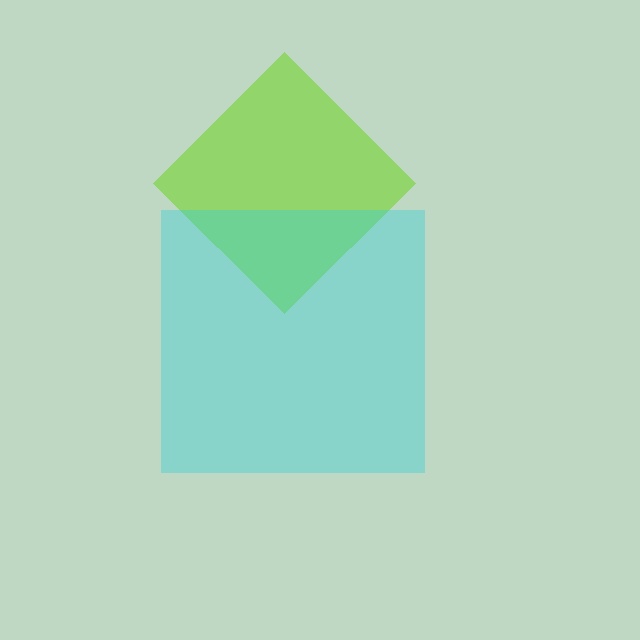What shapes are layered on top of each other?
The layered shapes are: a lime diamond, a cyan square.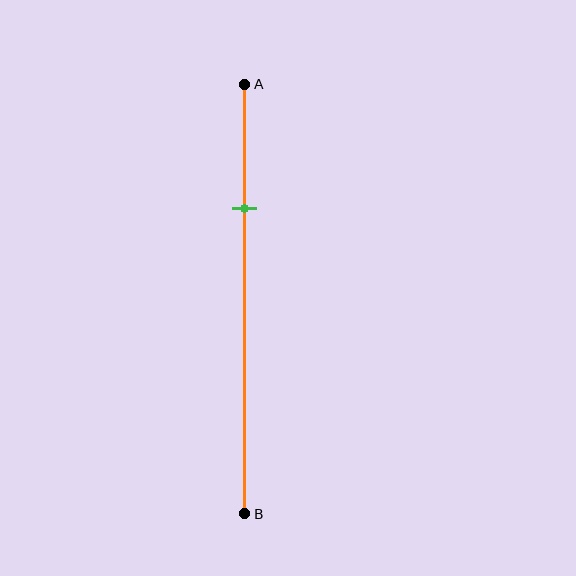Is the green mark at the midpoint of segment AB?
No, the mark is at about 30% from A, not at the 50% midpoint.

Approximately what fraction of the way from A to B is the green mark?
The green mark is approximately 30% of the way from A to B.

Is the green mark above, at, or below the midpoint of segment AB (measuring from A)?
The green mark is above the midpoint of segment AB.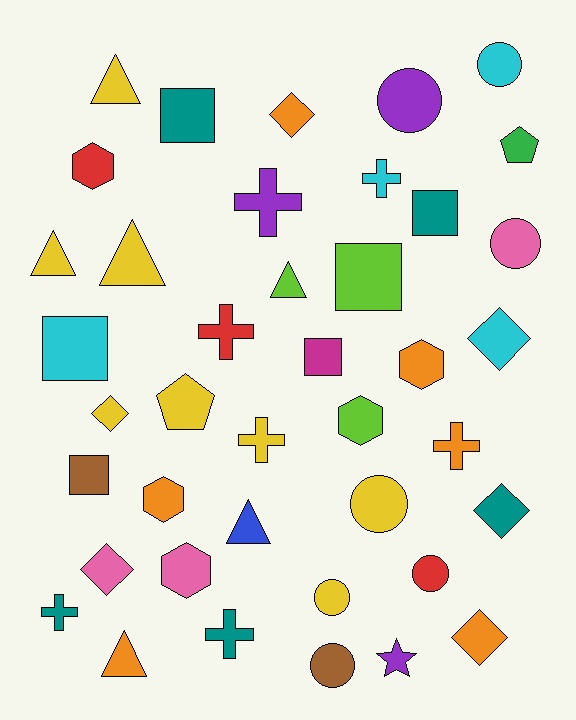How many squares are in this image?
There are 6 squares.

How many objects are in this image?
There are 40 objects.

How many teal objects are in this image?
There are 5 teal objects.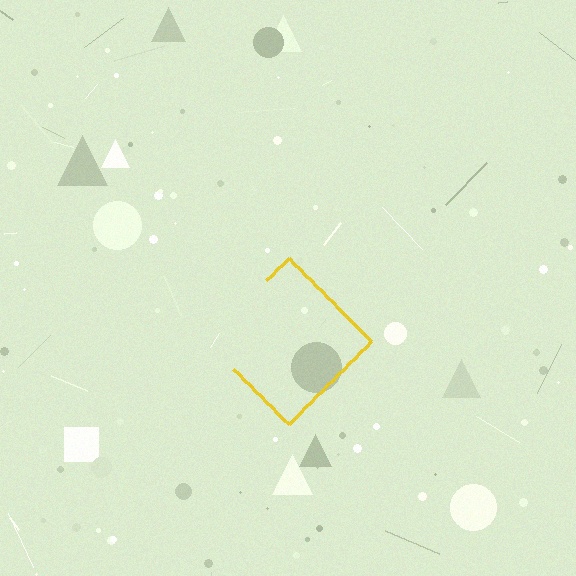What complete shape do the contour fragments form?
The contour fragments form a diamond.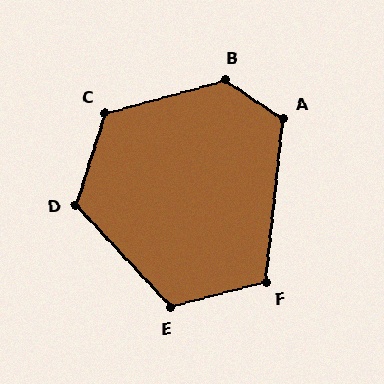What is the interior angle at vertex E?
Approximately 118 degrees (obtuse).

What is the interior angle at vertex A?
Approximately 118 degrees (obtuse).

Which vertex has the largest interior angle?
B, at approximately 130 degrees.